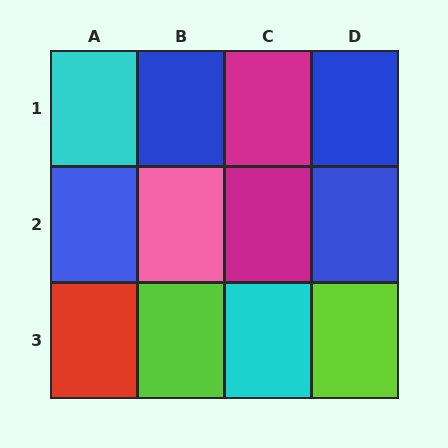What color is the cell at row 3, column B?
Lime.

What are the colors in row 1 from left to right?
Cyan, blue, magenta, blue.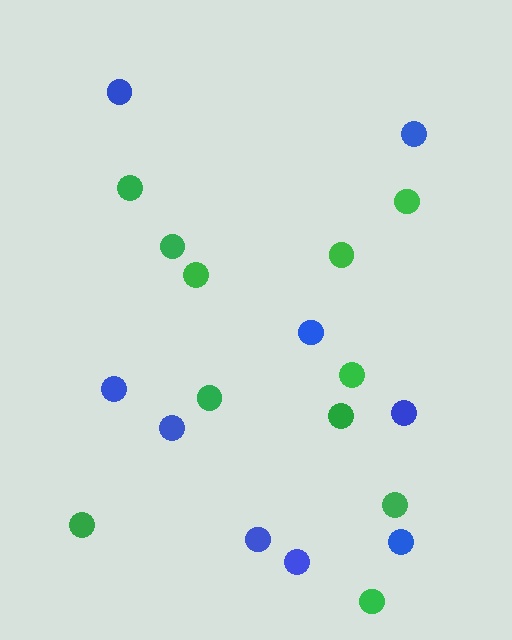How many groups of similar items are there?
There are 2 groups: one group of green circles (11) and one group of blue circles (9).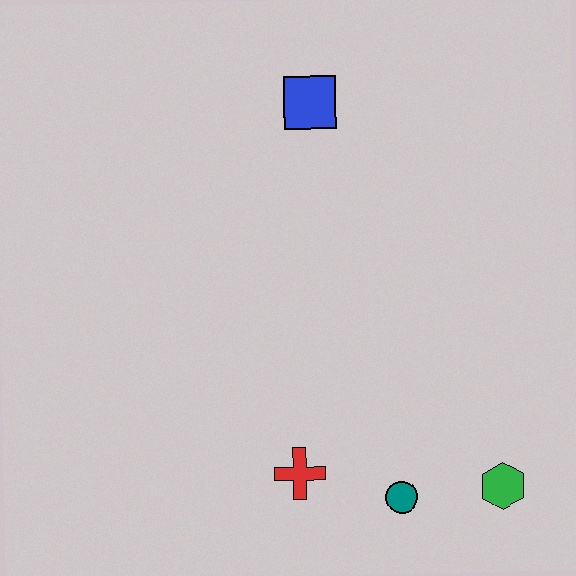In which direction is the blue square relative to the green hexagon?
The blue square is above the green hexagon.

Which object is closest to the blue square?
The red cross is closest to the blue square.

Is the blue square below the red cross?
No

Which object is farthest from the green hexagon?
The blue square is farthest from the green hexagon.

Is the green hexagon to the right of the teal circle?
Yes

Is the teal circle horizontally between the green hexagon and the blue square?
Yes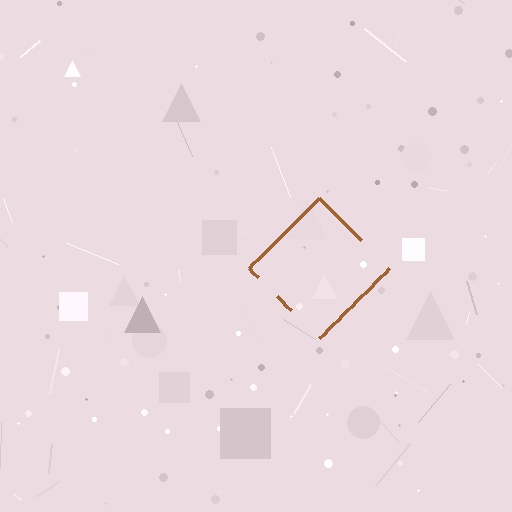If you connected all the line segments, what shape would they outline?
They would outline a diamond.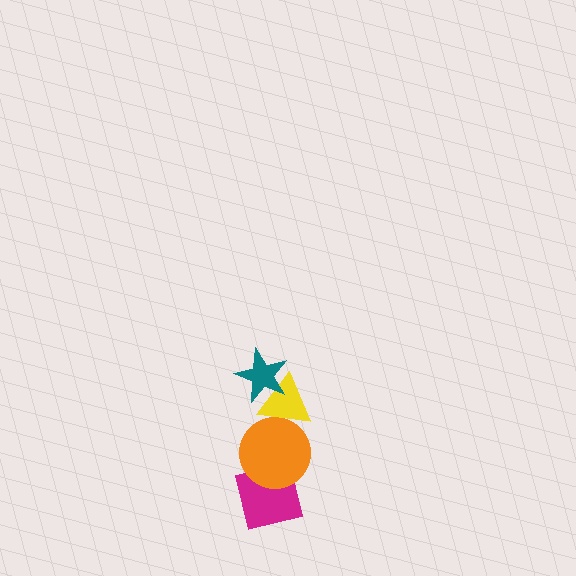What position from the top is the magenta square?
The magenta square is 4th from the top.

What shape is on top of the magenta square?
The orange circle is on top of the magenta square.